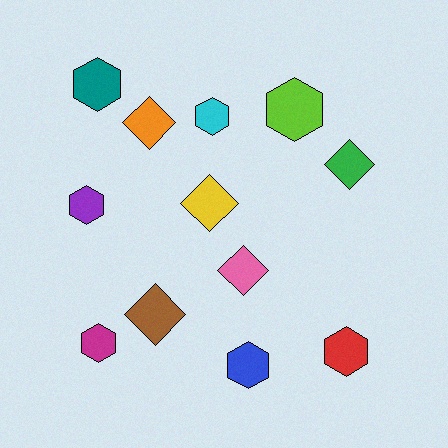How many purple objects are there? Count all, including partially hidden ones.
There is 1 purple object.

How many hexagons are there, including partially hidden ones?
There are 7 hexagons.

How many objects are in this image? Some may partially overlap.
There are 12 objects.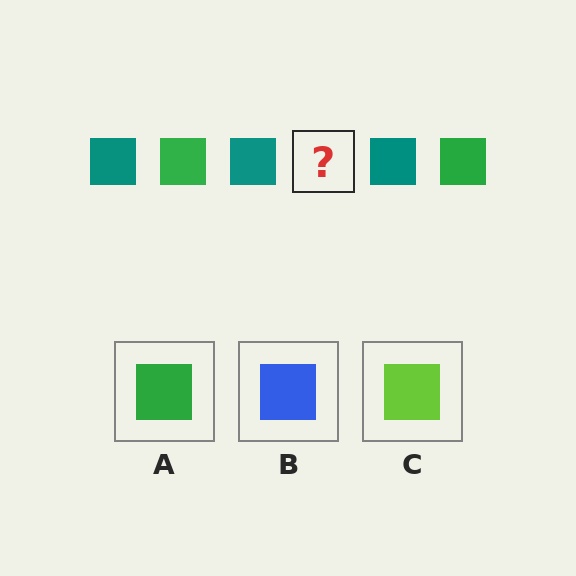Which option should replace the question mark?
Option A.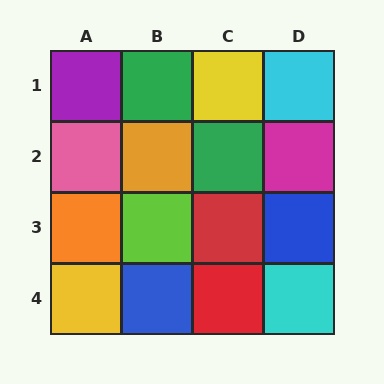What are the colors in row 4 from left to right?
Yellow, blue, red, cyan.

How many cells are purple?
1 cell is purple.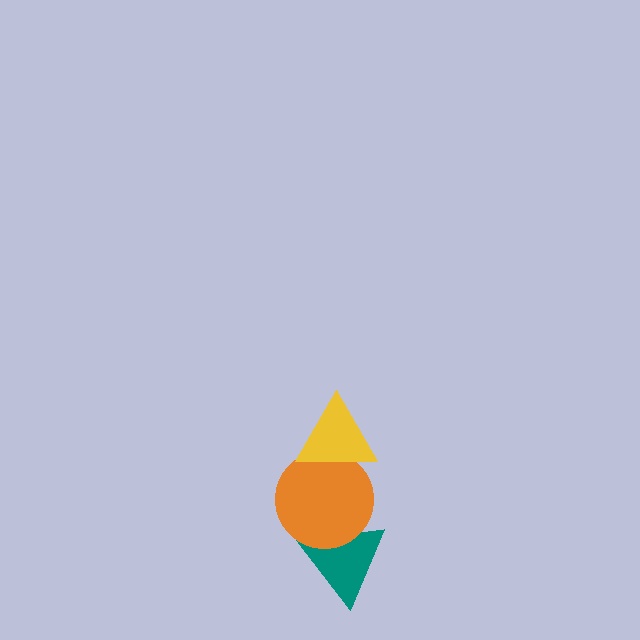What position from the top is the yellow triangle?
The yellow triangle is 1st from the top.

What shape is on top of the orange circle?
The yellow triangle is on top of the orange circle.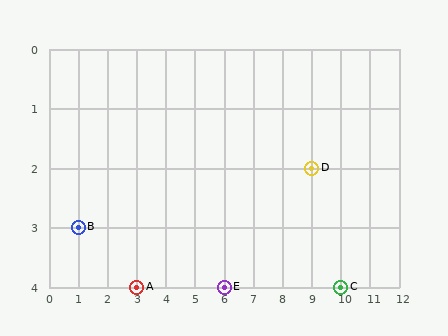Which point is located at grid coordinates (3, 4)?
Point A is at (3, 4).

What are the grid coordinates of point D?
Point D is at grid coordinates (9, 2).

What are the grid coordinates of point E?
Point E is at grid coordinates (6, 4).